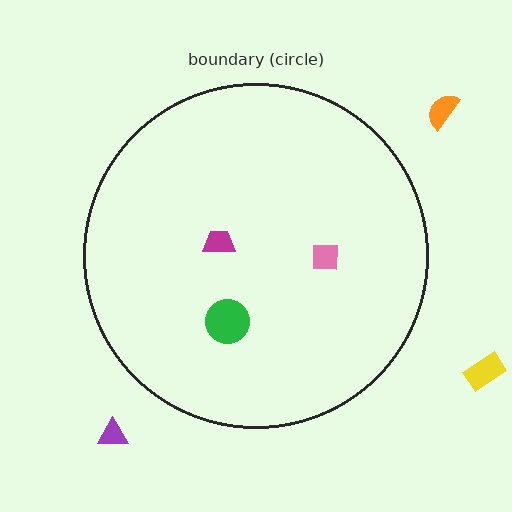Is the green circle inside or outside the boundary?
Inside.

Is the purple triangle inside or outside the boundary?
Outside.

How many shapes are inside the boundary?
3 inside, 3 outside.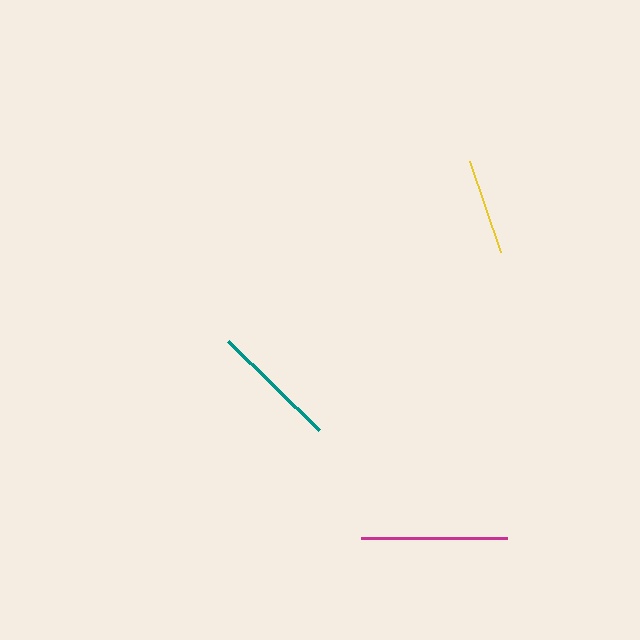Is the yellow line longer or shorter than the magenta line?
The magenta line is longer than the yellow line.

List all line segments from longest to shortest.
From longest to shortest: magenta, teal, yellow.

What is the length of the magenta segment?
The magenta segment is approximately 146 pixels long.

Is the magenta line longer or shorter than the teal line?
The magenta line is longer than the teal line.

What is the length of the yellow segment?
The yellow segment is approximately 96 pixels long.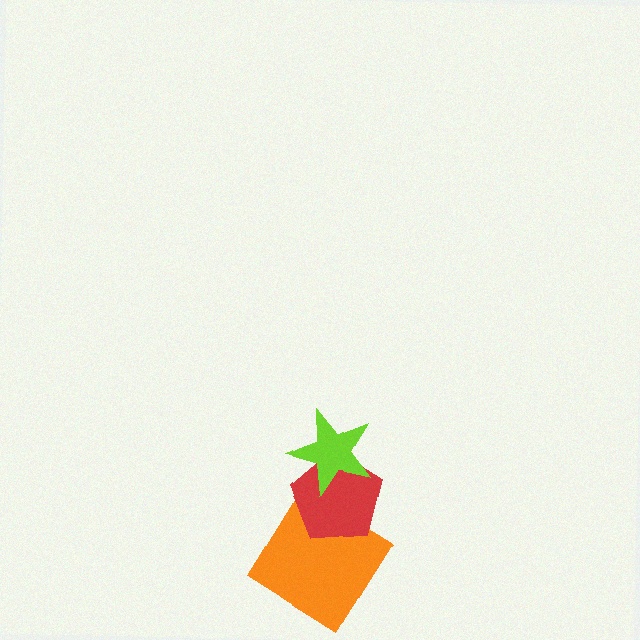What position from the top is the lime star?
The lime star is 1st from the top.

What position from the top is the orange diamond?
The orange diamond is 3rd from the top.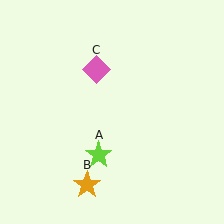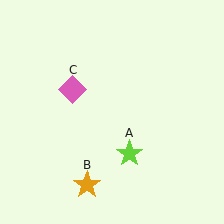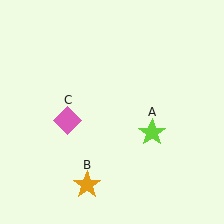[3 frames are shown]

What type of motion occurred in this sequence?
The lime star (object A), pink diamond (object C) rotated counterclockwise around the center of the scene.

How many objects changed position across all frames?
2 objects changed position: lime star (object A), pink diamond (object C).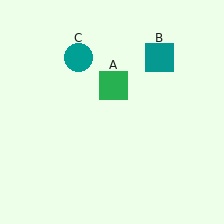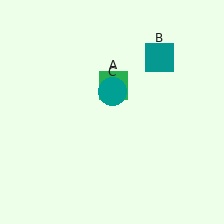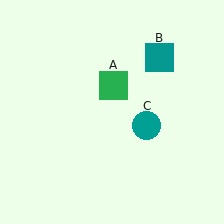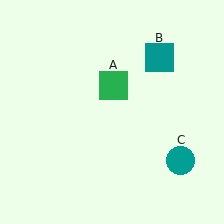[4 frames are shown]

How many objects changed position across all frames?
1 object changed position: teal circle (object C).